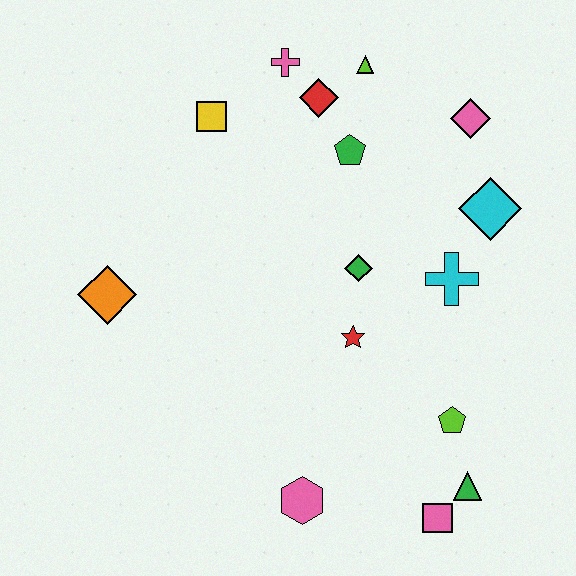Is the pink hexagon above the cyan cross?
No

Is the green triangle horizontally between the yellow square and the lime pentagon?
No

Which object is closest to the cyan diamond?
The cyan cross is closest to the cyan diamond.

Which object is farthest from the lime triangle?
The pink square is farthest from the lime triangle.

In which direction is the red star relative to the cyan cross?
The red star is to the left of the cyan cross.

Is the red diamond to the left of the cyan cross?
Yes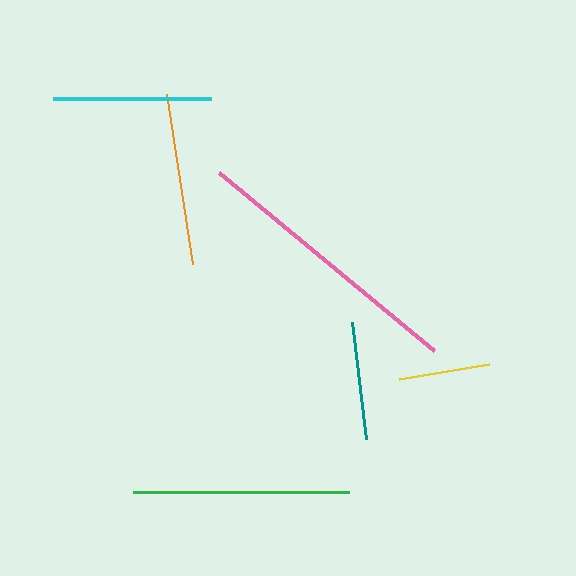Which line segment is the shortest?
The yellow line is the shortest at approximately 91 pixels.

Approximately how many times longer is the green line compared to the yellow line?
The green line is approximately 2.4 times the length of the yellow line.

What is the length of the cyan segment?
The cyan segment is approximately 158 pixels long.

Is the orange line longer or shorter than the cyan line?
The orange line is longer than the cyan line.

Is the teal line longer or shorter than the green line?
The green line is longer than the teal line.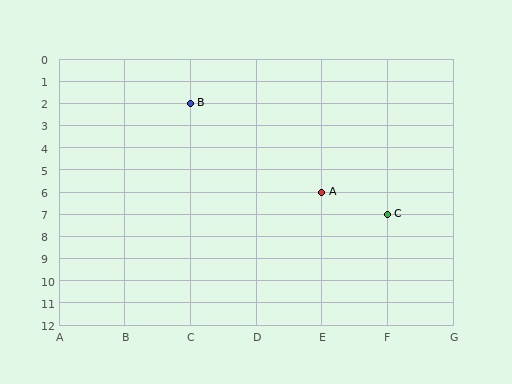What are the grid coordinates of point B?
Point B is at grid coordinates (C, 2).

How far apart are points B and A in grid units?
Points B and A are 2 columns and 4 rows apart (about 4.5 grid units diagonally).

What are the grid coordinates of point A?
Point A is at grid coordinates (E, 6).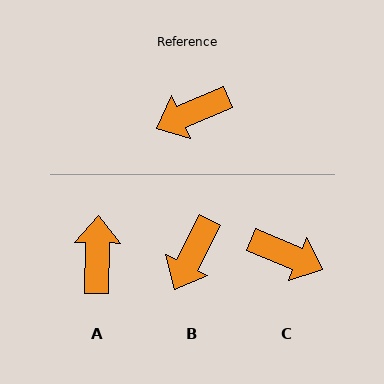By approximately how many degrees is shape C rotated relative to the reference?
Approximately 134 degrees counter-clockwise.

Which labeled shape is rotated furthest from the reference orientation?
C, about 134 degrees away.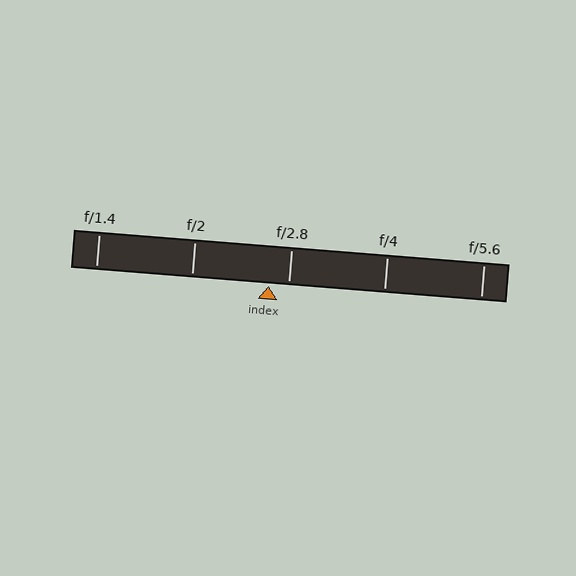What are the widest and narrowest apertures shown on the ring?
The widest aperture shown is f/1.4 and the narrowest is f/5.6.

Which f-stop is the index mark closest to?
The index mark is closest to f/2.8.